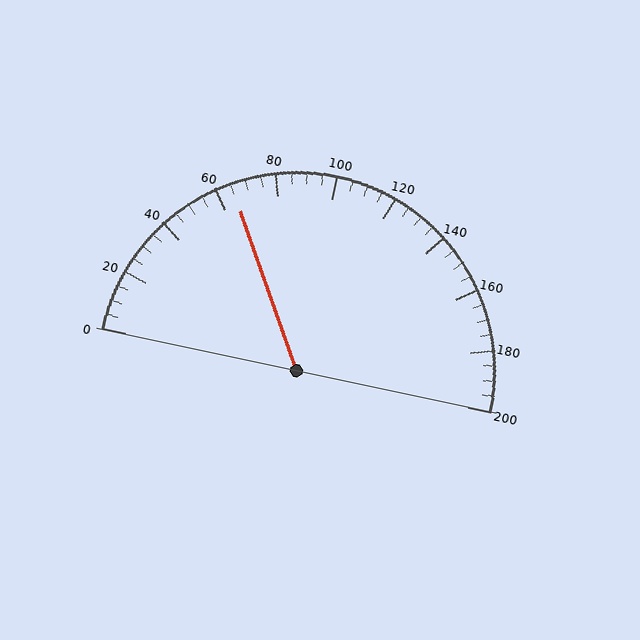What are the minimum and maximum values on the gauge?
The gauge ranges from 0 to 200.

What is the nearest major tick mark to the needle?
The nearest major tick mark is 60.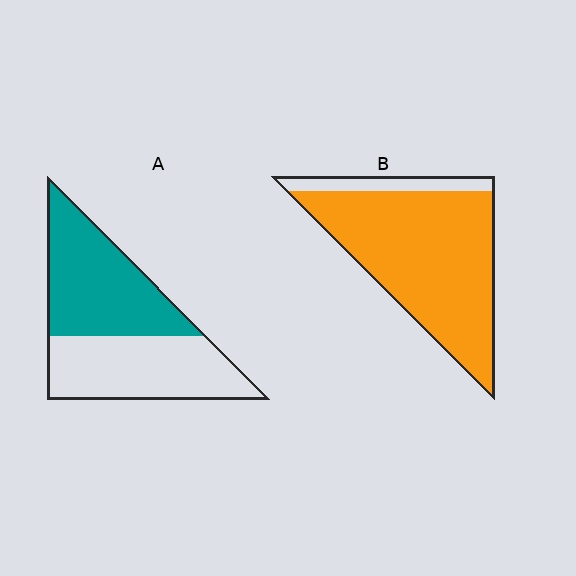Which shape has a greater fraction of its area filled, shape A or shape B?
Shape B.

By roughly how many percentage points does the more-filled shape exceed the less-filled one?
By roughly 35 percentage points (B over A).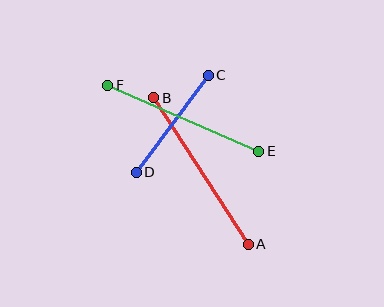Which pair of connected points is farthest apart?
Points A and B are farthest apart.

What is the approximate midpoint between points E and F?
The midpoint is at approximately (183, 118) pixels.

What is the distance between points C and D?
The distance is approximately 120 pixels.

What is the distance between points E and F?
The distance is approximately 165 pixels.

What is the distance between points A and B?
The distance is approximately 174 pixels.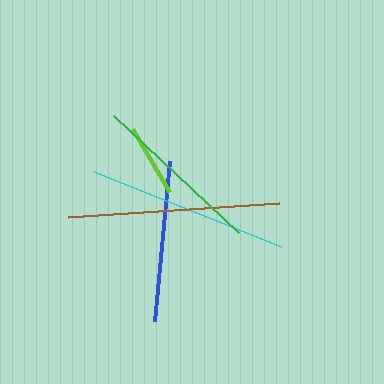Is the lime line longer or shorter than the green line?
The green line is longer than the lime line.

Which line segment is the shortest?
The lime line is the shortest at approximately 74 pixels.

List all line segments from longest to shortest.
From longest to shortest: brown, cyan, green, blue, lime.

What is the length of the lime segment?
The lime segment is approximately 74 pixels long.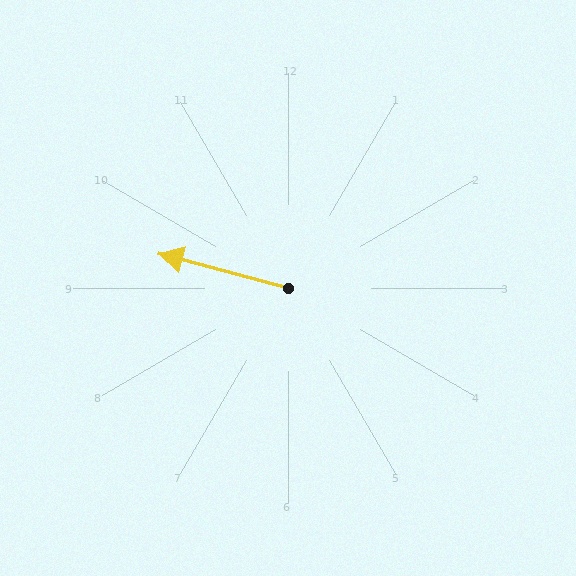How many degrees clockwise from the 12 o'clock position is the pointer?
Approximately 285 degrees.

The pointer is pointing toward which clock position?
Roughly 10 o'clock.